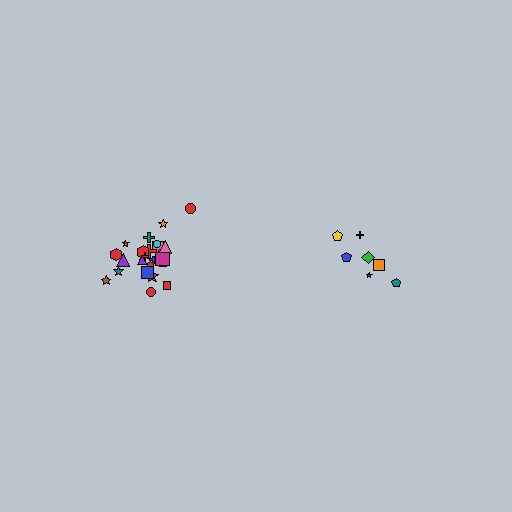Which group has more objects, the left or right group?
The left group.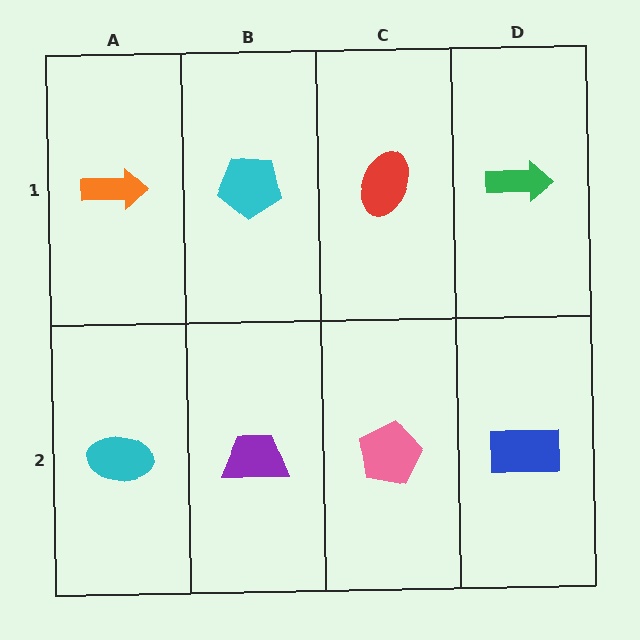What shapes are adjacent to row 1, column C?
A pink pentagon (row 2, column C), a cyan pentagon (row 1, column B), a green arrow (row 1, column D).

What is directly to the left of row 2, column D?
A pink pentagon.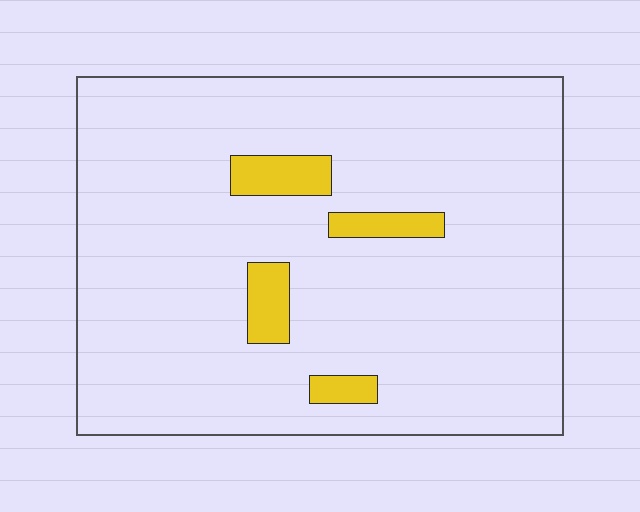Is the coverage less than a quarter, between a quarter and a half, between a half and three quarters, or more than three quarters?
Less than a quarter.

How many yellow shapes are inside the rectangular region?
4.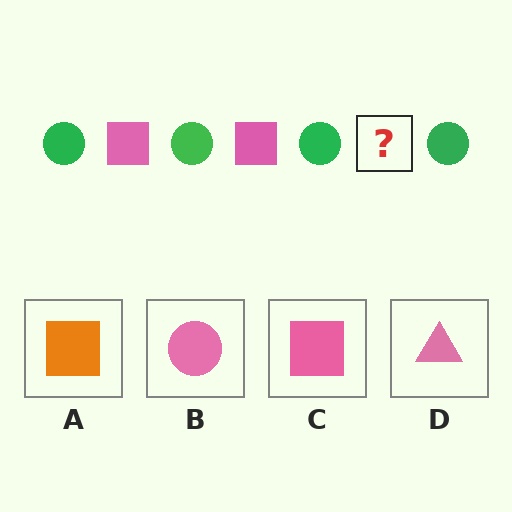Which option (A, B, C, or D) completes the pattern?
C.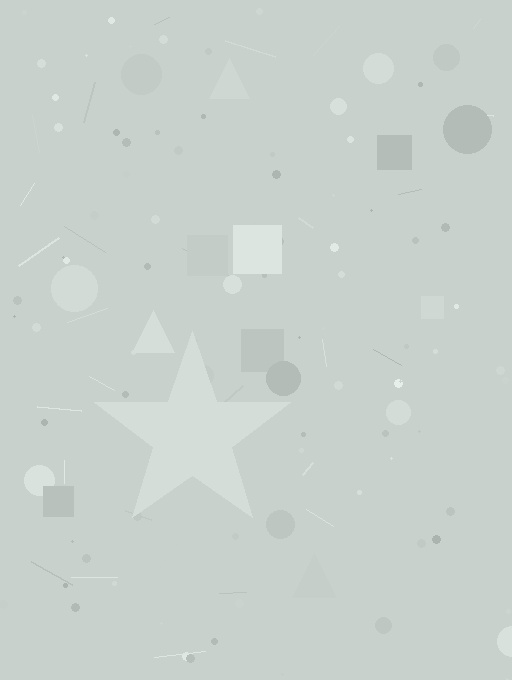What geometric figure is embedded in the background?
A star is embedded in the background.